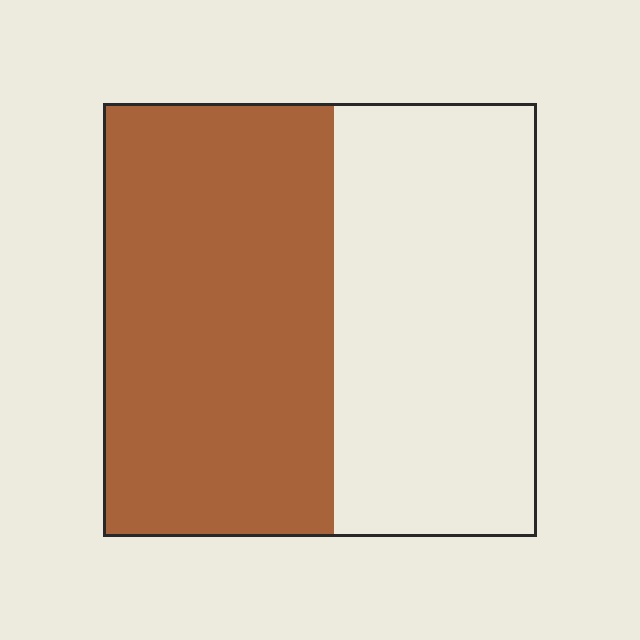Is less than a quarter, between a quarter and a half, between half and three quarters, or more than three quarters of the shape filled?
Between half and three quarters.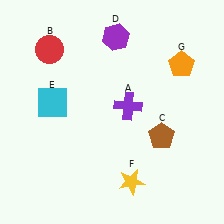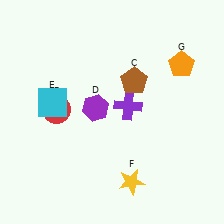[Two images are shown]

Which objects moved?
The objects that moved are: the red circle (B), the brown pentagon (C), the purple hexagon (D).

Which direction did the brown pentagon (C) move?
The brown pentagon (C) moved up.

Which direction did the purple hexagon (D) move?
The purple hexagon (D) moved down.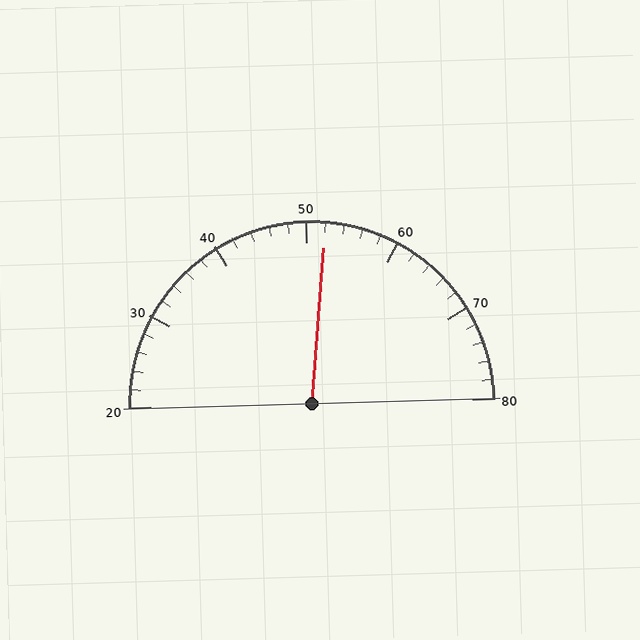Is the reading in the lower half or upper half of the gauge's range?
The reading is in the upper half of the range (20 to 80).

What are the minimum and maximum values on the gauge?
The gauge ranges from 20 to 80.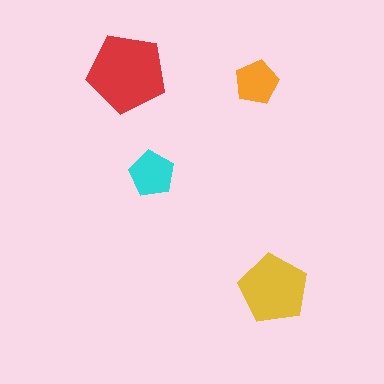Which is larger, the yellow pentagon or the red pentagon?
The red one.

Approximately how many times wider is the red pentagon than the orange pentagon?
About 2 times wider.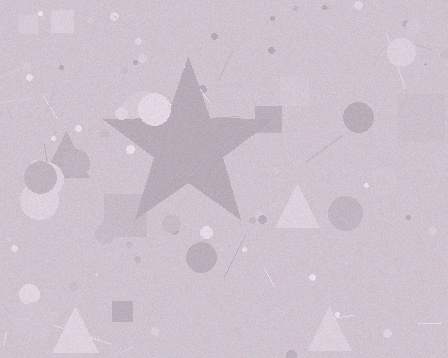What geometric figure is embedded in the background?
A star is embedded in the background.